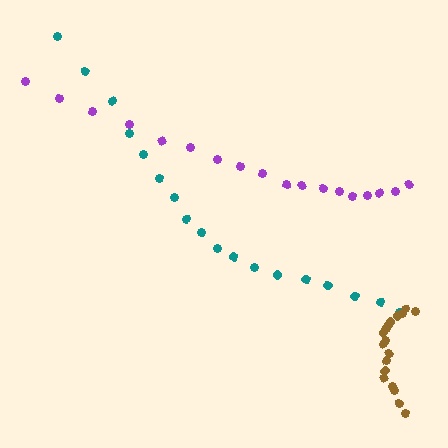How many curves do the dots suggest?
There are 3 distinct paths.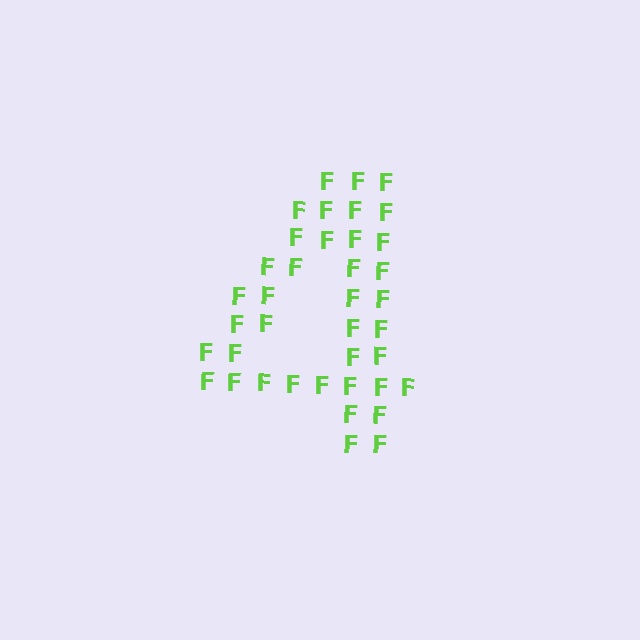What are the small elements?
The small elements are letter F's.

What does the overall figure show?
The overall figure shows the digit 4.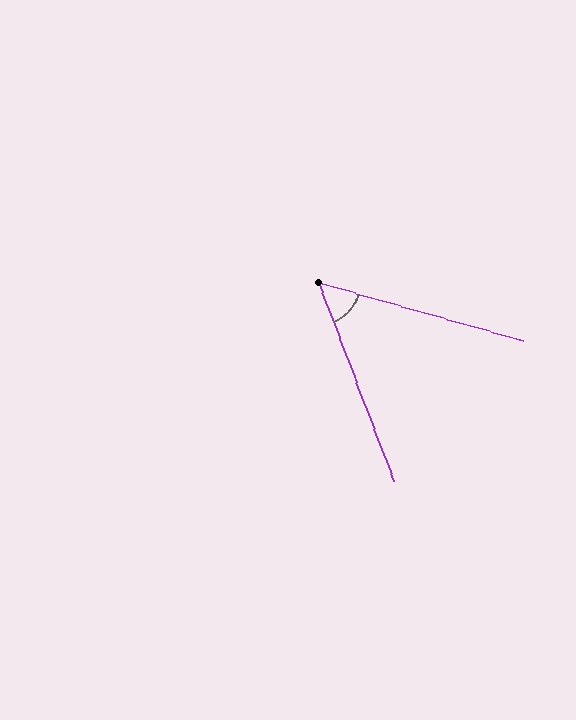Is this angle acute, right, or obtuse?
It is acute.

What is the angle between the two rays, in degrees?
Approximately 54 degrees.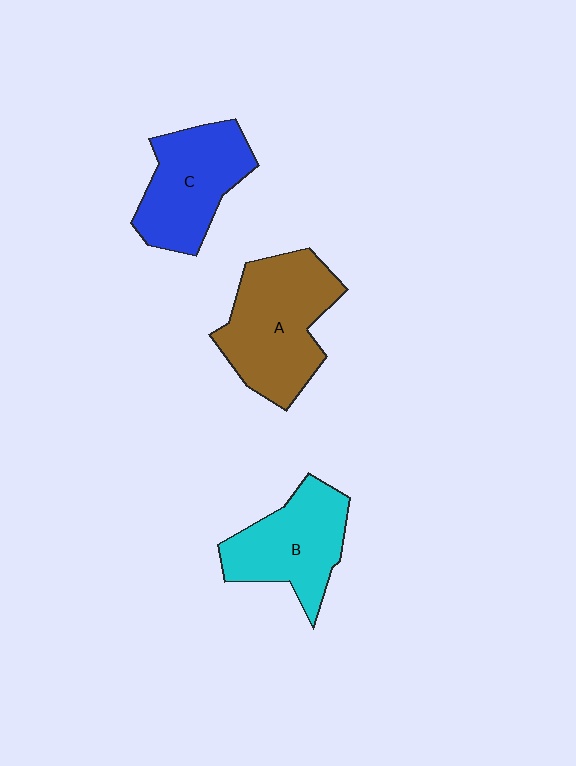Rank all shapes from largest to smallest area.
From largest to smallest: A (brown), C (blue), B (cyan).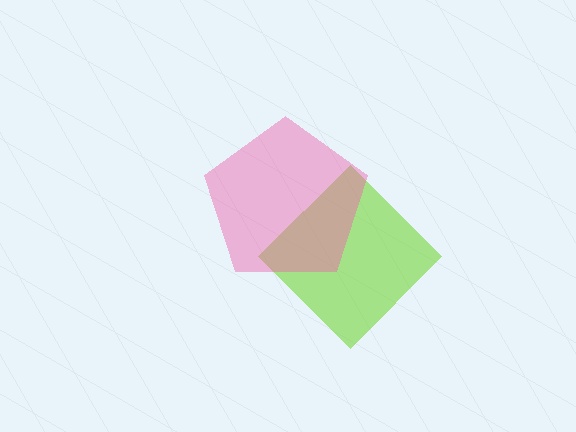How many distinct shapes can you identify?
There are 2 distinct shapes: a lime diamond, a pink pentagon.